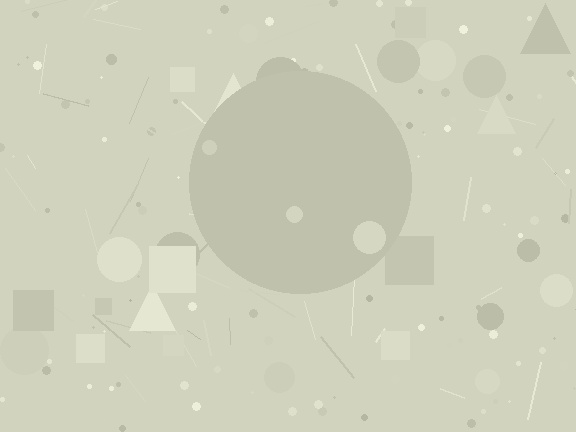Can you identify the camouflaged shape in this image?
The camouflaged shape is a circle.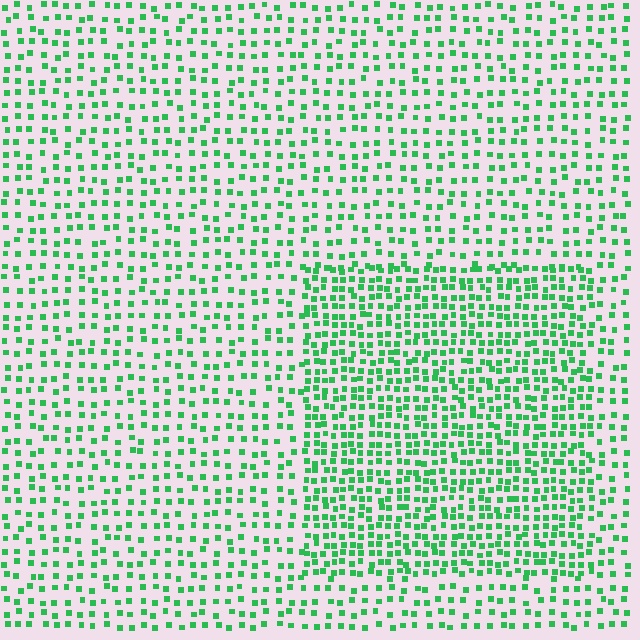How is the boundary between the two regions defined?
The boundary is defined by a change in element density (approximately 1.8x ratio). All elements are the same color, size, and shape.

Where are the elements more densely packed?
The elements are more densely packed inside the rectangle boundary.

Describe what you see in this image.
The image contains small green elements arranged at two different densities. A rectangle-shaped region is visible where the elements are more densely packed than the surrounding area.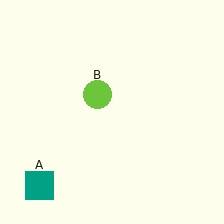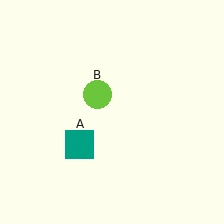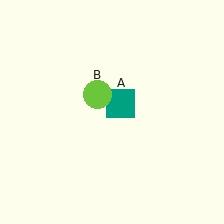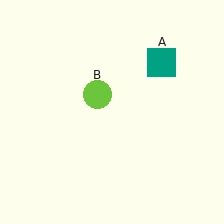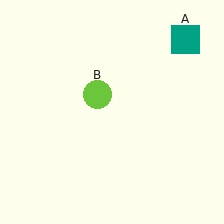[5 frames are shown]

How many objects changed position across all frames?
1 object changed position: teal square (object A).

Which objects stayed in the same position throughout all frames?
Lime circle (object B) remained stationary.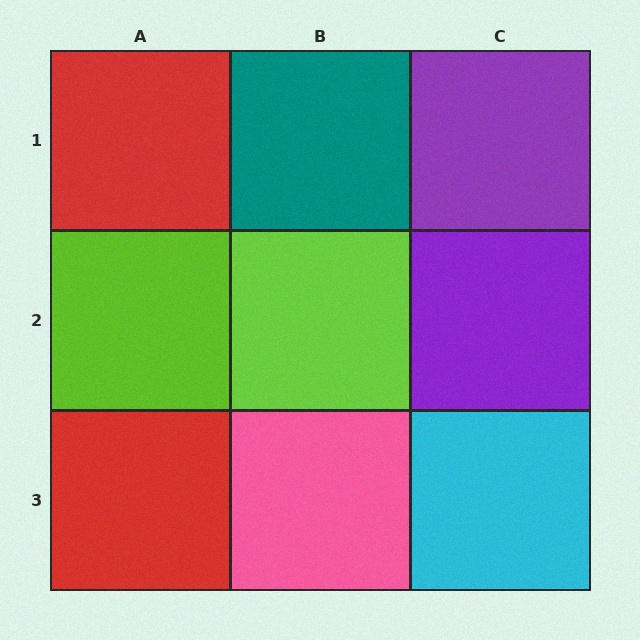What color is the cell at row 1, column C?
Purple.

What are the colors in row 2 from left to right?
Lime, lime, purple.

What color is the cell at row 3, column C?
Cyan.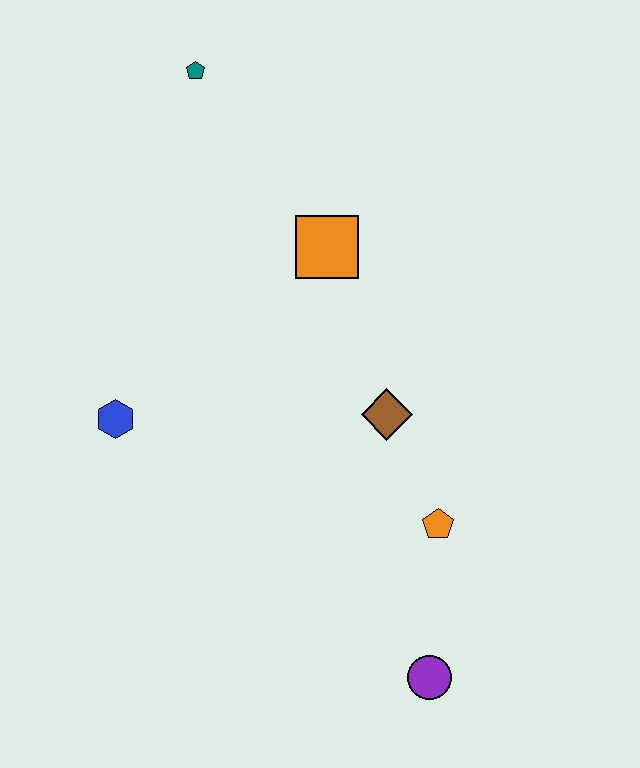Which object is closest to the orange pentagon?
The brown diamond is closest to the orange pentagon.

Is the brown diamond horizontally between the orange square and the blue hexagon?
No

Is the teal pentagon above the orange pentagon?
Yes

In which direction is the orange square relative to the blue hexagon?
The orange square is to the right of the blue hexagon.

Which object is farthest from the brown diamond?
The teal pentagon is farthest from the brown diamond.